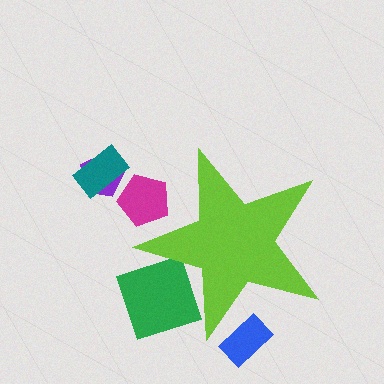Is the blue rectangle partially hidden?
Yes, the blue rectangle is partially hidden behind the lime star.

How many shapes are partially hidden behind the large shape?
3 shapes are partially hidden.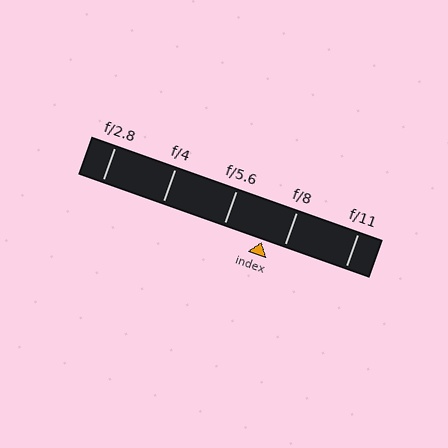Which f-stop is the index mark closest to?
The index mark is closest to f/8.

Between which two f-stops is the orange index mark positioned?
The index mark is between f/5.6 and f/8.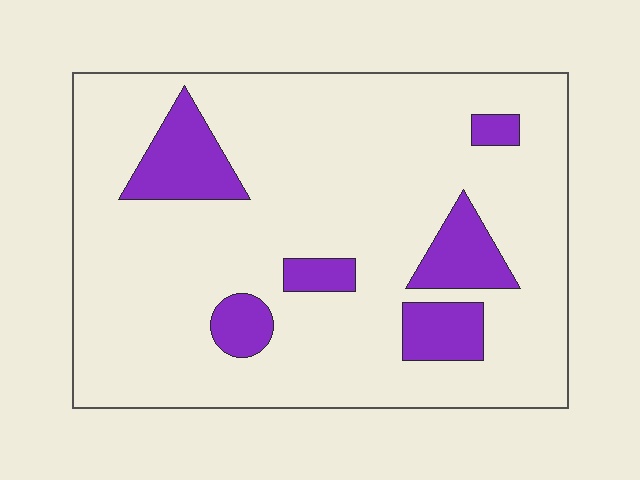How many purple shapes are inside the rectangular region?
6.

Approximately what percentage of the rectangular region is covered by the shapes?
Approximately 15%.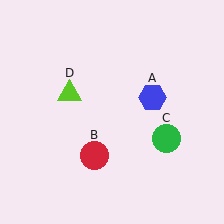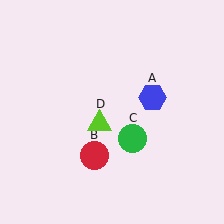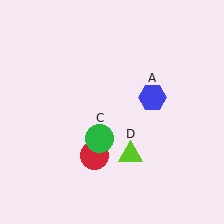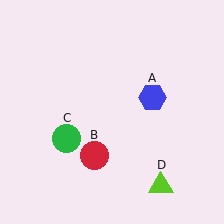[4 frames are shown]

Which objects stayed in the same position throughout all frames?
Blue hexagon (object A) and red circle (object B) remained stationary.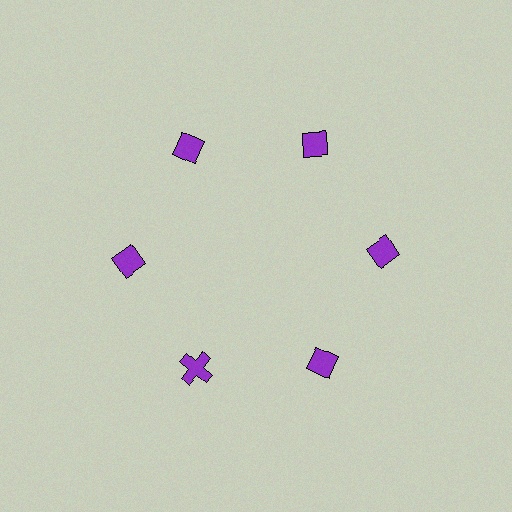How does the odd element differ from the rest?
It has a different shape: cross instead of diamond.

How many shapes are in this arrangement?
There are 6 shapes arranged in a ring pattern.